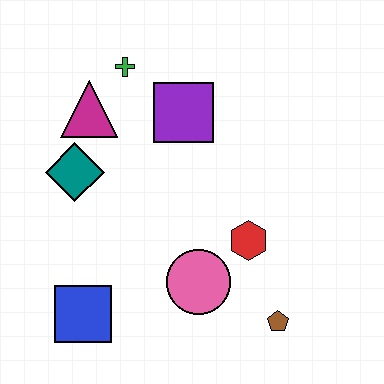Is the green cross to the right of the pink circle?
No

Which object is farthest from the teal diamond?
The brown pentagon is farthest from the teal diamond.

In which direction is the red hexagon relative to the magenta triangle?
The red hexagon is to the right of the magenta triangle.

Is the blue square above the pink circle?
No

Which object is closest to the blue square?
The pink circle is closest to the blue square.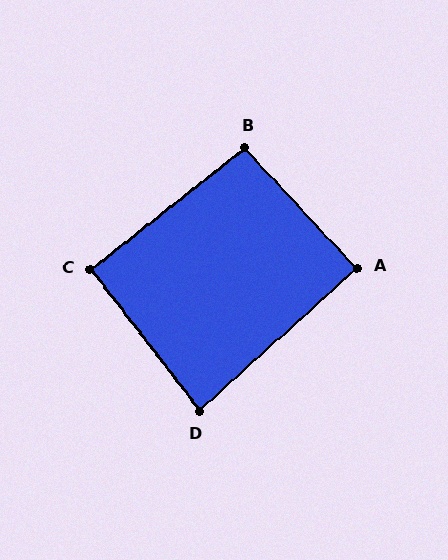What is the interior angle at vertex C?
Approximately 91 degrees (approximately right).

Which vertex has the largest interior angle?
B, at approximately 95 degrees.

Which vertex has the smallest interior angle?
D, at approximately 85 degrees.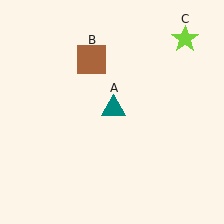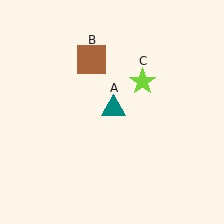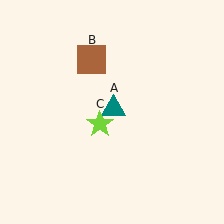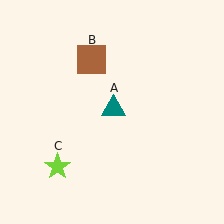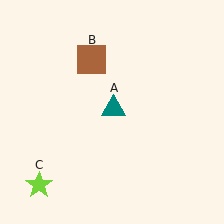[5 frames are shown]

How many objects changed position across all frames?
1 object changed position: lime star (object C).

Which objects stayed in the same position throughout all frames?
Teal triangle (object A) and brown square (object B) remained stationary.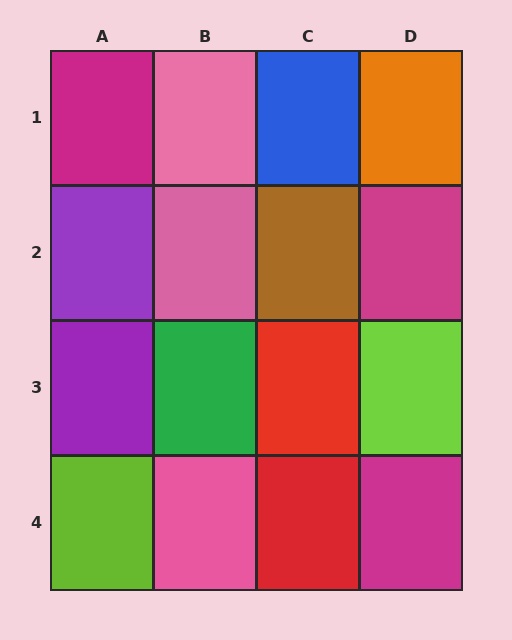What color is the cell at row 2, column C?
Brown.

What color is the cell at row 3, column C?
Red.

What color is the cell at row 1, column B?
Pink.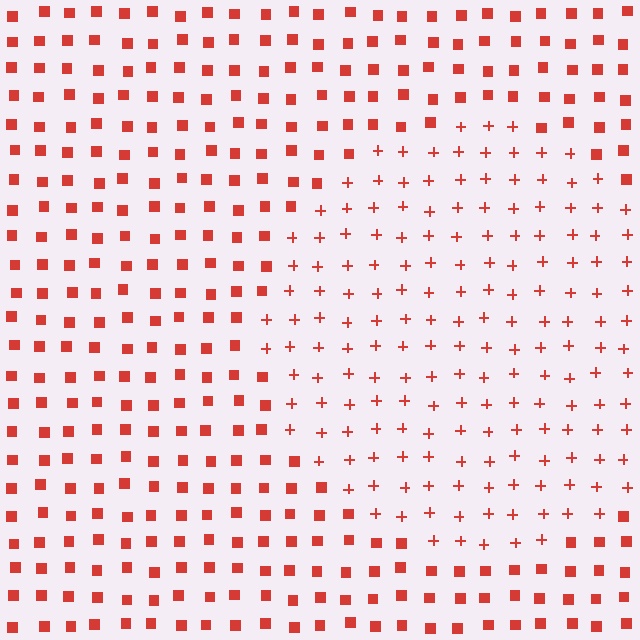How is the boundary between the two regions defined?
The boundary is defined by a change in element shape: plus signs inside vs. squares outside. All elements share the same color and spacing.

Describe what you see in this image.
The image is filled with small red elements arranged in a uniform grid. A circle-shaped region contains plus signs, while the surrounding area contains squares. The boundary is defined purely by the change in element shape.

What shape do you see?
I see a circle.